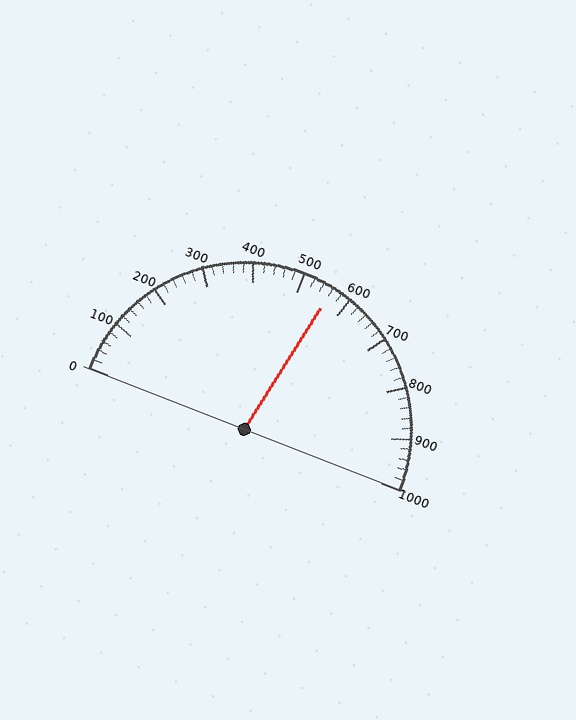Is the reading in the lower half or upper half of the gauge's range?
The reading is in the upper half of the range (0 to 1000).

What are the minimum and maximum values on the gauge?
The gauge ranges from 0 to 1000.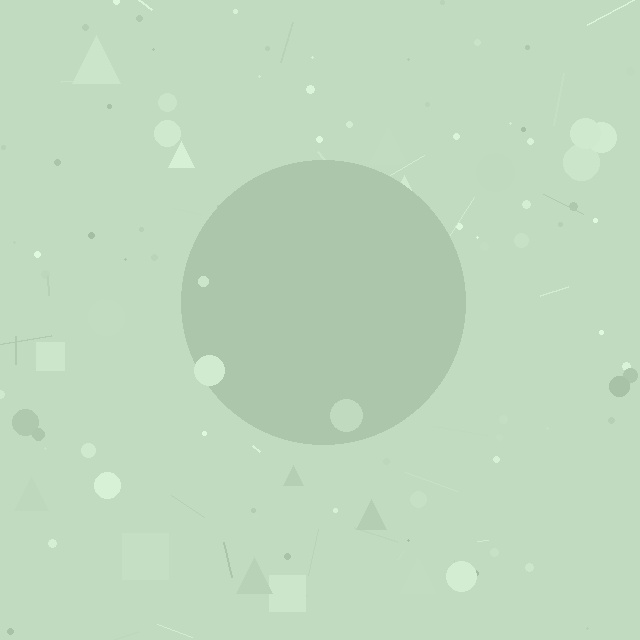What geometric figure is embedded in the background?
A circle is embedded in the background.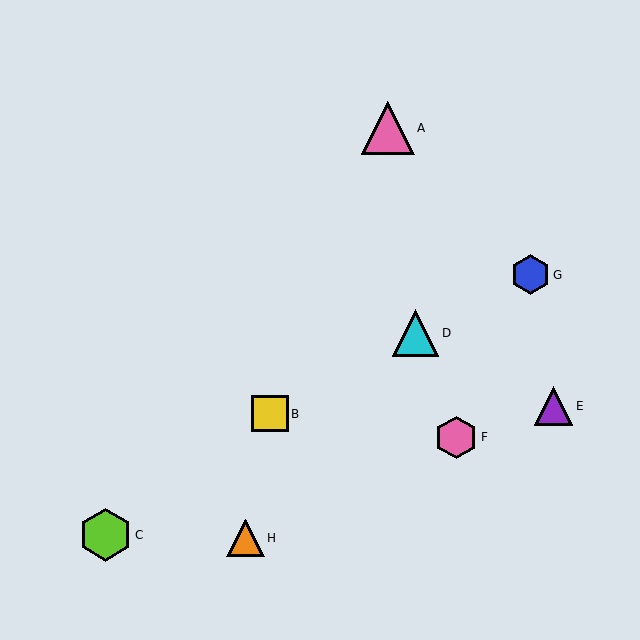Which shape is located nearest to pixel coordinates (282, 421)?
The yellow square (labeled B) at (270, 414) is nearest to that location.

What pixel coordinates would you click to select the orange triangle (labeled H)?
Click at (245, 538) to select the orange triangle H.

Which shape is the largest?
The lime hexagon (labeled C) is the largest.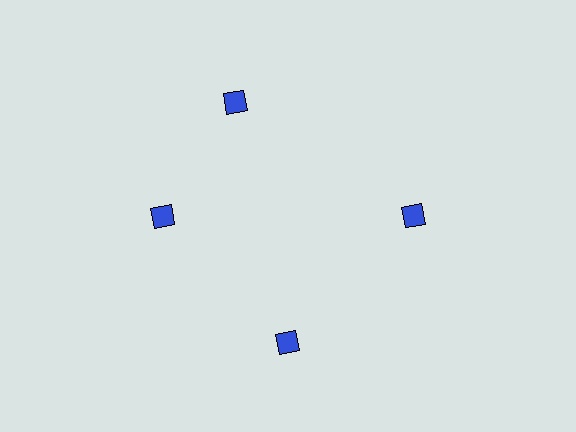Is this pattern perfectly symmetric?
No. The 4 blue diamonds are arranged in a ring, but one element near the 12 o'clock position is rotated out of alignment along the ring, breaking the 4-fold rotational symmetry.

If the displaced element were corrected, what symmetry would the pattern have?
It would have 4-fold rotational symmetry — the pattern would map onto itself every 90 degrees.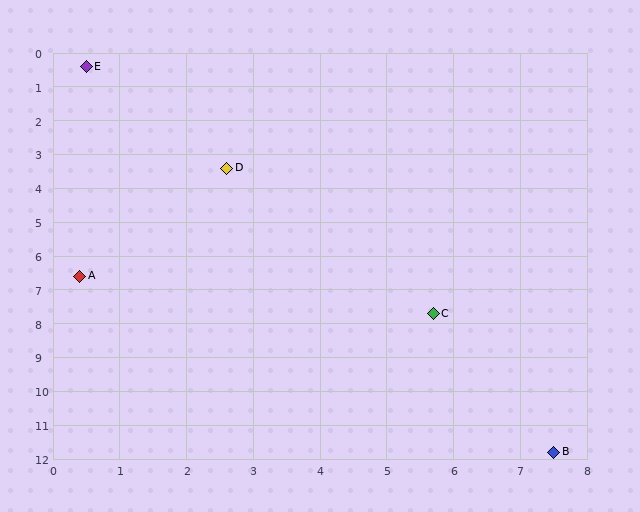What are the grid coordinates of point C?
Point C is at approximately (5.7, 7.7).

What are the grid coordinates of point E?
Point E is at approximately (0.5, 0.4).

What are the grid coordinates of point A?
Point A is at approximately (0.4, 6.6).